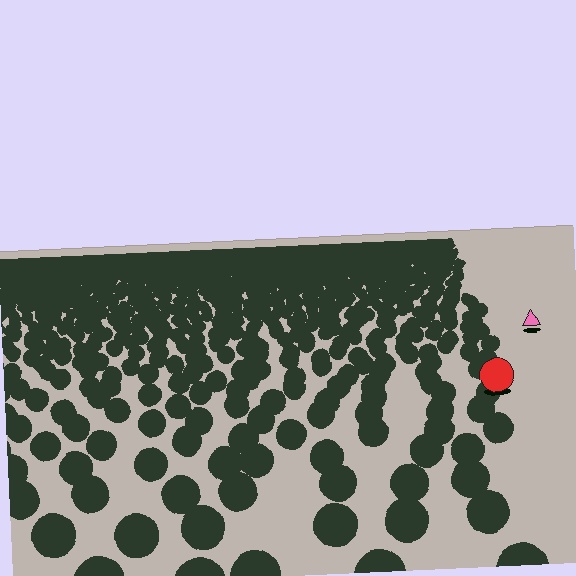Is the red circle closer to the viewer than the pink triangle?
Yes. The red circle is closer — you can tell from the texture gradient: the ground texture is coarser near it.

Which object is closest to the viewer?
The red circle is closest. The texture marks near it are larger and more spread out.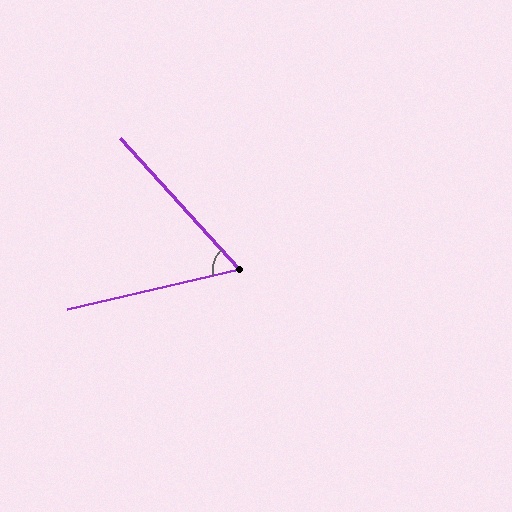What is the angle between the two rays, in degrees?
Approximately 61 degrees.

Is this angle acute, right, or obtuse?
It is acute.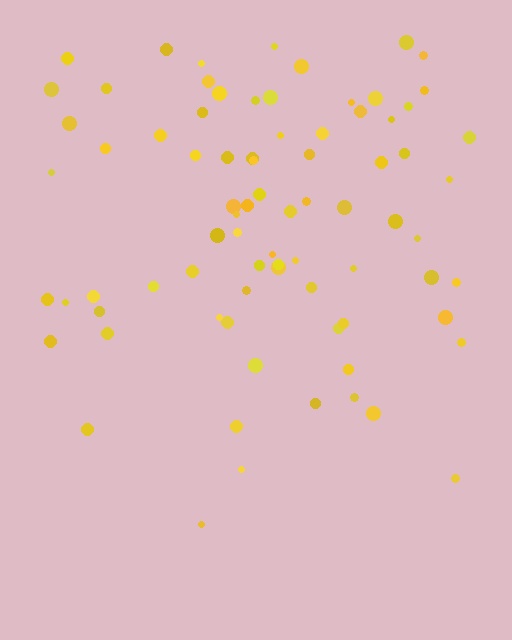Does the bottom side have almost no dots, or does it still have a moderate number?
Still a moderate number, just noticeably fewer than the top.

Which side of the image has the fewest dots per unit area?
The bottom.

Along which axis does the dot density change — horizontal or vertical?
Vertical.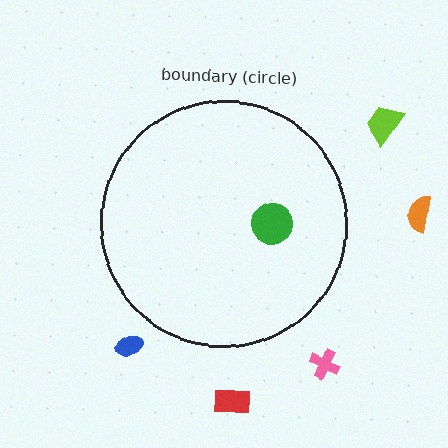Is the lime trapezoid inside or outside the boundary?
Outside.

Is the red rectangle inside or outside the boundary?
Outside.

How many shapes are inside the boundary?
1 inside, 5 outside.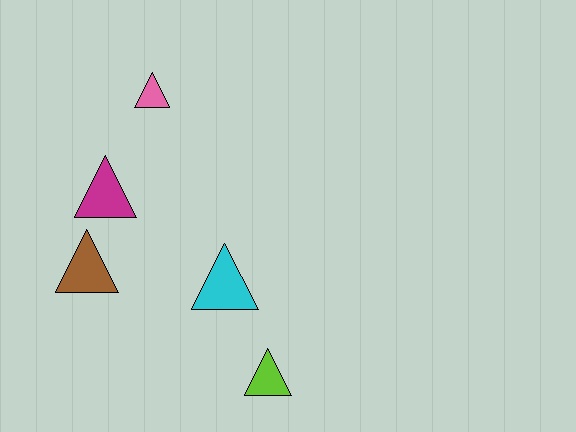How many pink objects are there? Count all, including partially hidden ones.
There is 1 pink object.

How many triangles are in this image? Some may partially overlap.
There are 5 triangles.